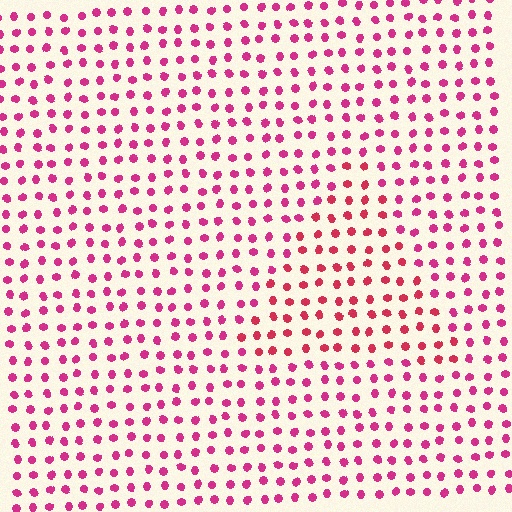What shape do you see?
I see a triangle.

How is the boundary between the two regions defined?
The boundary is defined purely by a slight shift in hue (about 20 degrees). Spacing, size, and orientation are identical on both sides.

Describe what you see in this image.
The image is filled with small magenta elements in a uniform arrangement. A triangle-shaped region is visible where the elements are tinted to a slightly different hue, forming a subtle color boundary.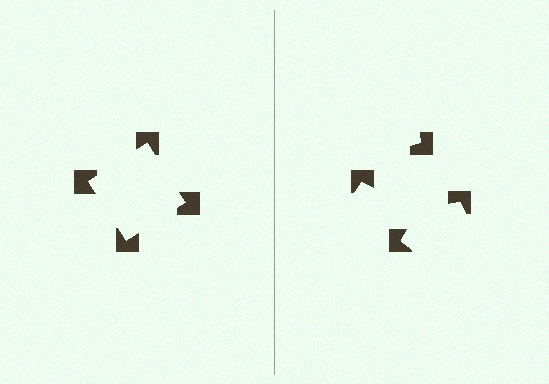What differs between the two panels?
The notched squares are positioned identically on both sides; only the wedge orientations differ. On the left they align to a square; on the right they are misaligned.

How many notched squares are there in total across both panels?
8 — 4 on each side.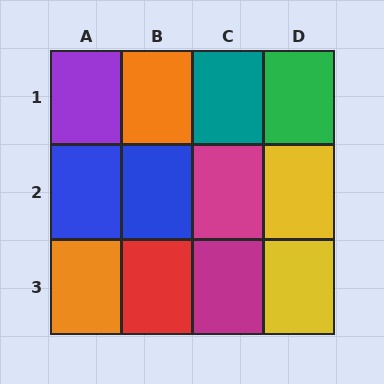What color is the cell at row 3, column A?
Orange.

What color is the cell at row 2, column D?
Yellow.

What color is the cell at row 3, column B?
Red.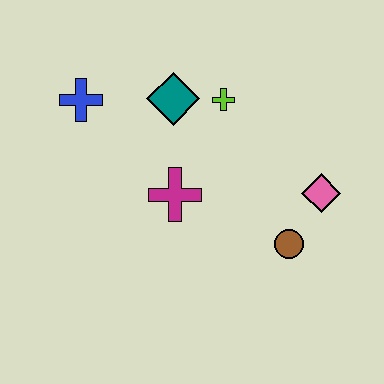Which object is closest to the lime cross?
The teal diamond is closest to the lime cross.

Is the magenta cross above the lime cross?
No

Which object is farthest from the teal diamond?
The brown circle is farthest from the teal diamond.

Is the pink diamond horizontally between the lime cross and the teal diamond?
No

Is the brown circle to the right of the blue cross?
Yes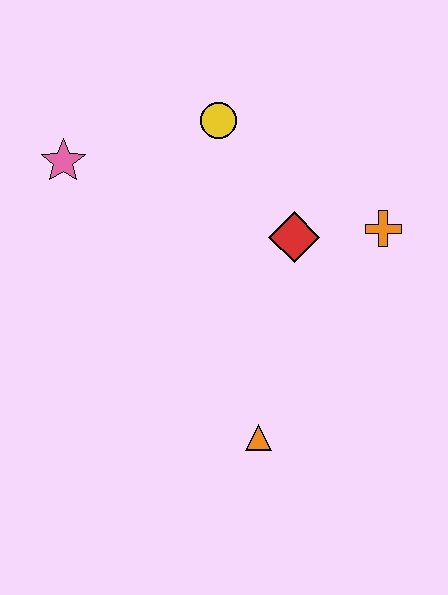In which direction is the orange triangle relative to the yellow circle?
The orange triangle is below the yellow circle.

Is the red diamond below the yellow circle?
Yes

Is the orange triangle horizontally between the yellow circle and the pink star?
No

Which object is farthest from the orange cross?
The pink star is farthest from the orange cross.